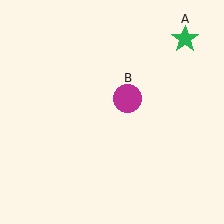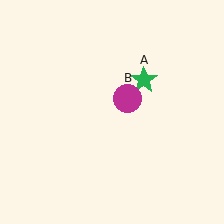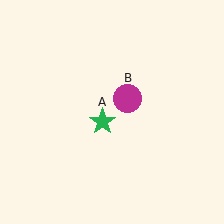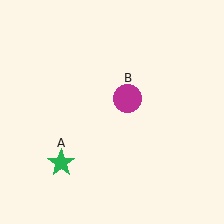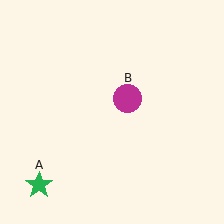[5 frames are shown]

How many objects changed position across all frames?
1 object changed position: green star (object A).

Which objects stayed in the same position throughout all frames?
Magenta circle (object B) remained stationary.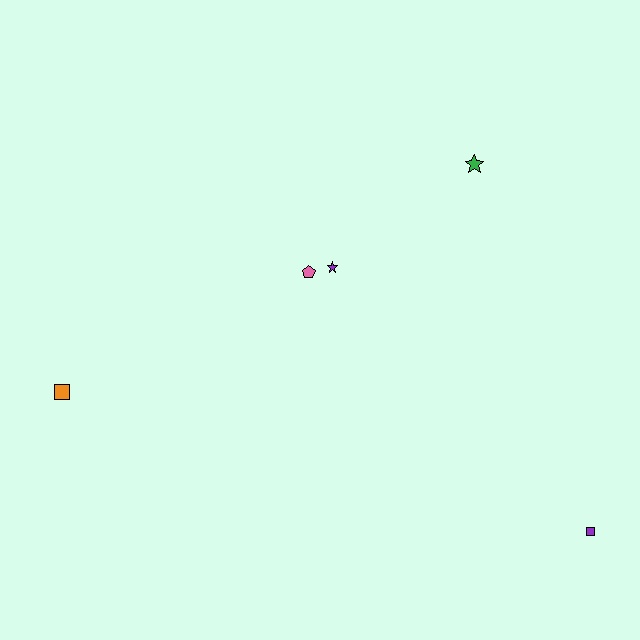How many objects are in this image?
There are 5 objects.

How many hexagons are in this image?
There are no hexagons.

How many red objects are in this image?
There are no red objects.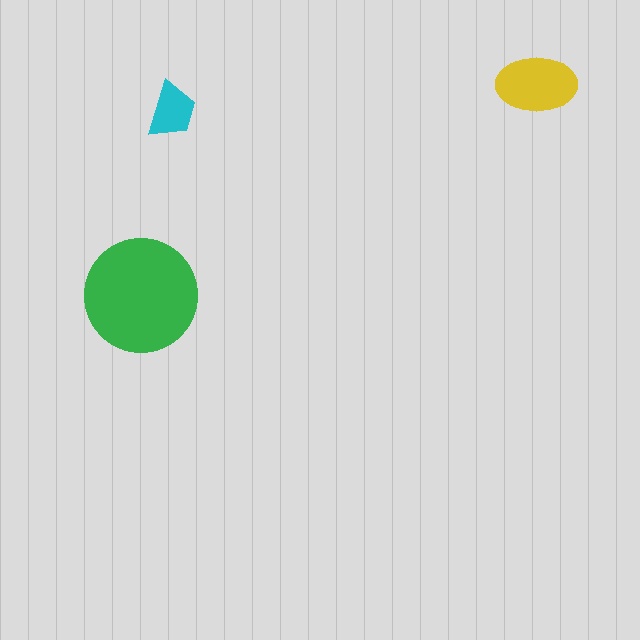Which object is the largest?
The green circle.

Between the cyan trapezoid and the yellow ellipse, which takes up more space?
The yellow ellipse.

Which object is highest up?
The yellow ellipse is topmost.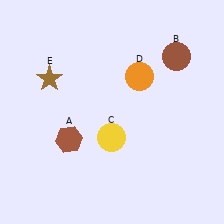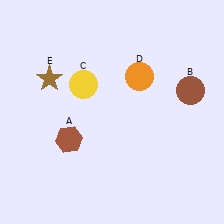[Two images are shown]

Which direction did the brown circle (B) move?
The brown circle (B) moved down.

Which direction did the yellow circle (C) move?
The yellow circle (C) moved up.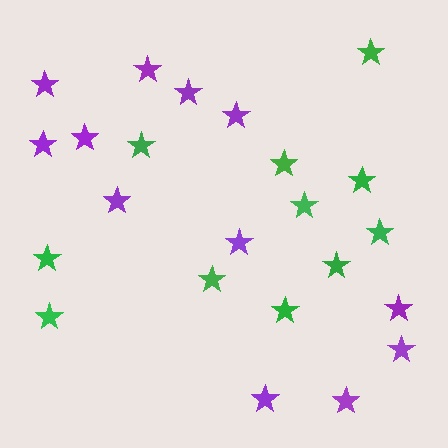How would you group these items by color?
There are 2 groups: one group of purple stars (12) and one group of green stars (11).